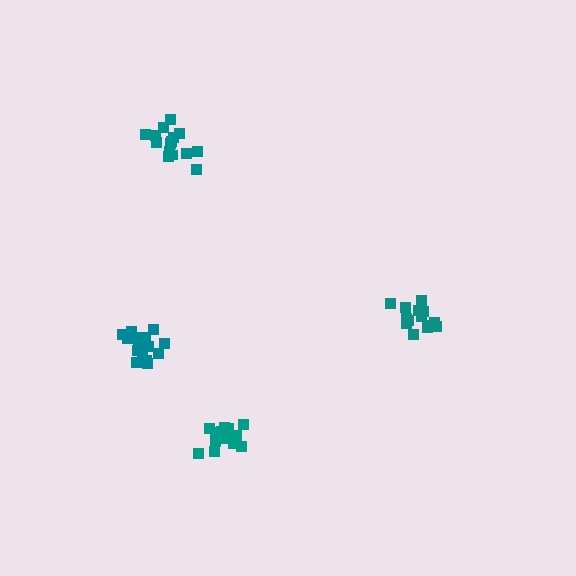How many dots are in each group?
Group 1: 15 dots, Group 2: 15 dots, Group 3: 15 dots, Group 4: 15 dots (60 total).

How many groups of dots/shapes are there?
There are 4 groups.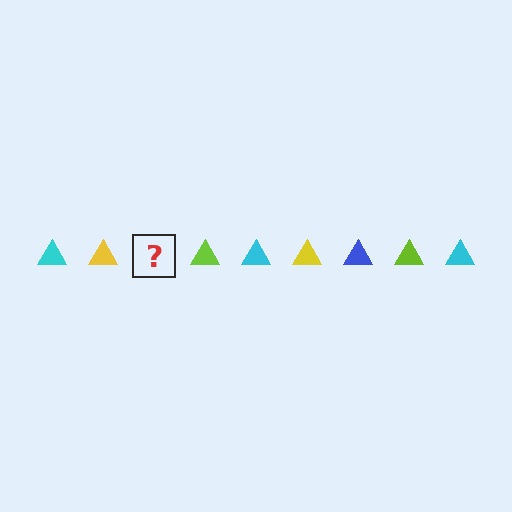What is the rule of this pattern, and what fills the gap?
The rule is that the pattern cycles through cyan, yellow, blue, lime triangles. The gap should be filled with a blue triangle.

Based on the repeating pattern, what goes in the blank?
The blank should be a blue triangle.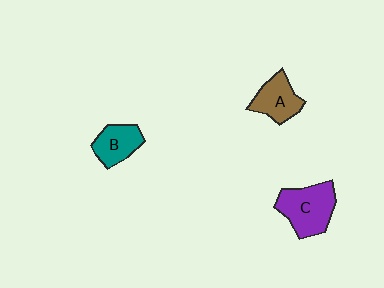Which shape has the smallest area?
Shape B (teal).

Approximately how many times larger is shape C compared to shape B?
Approximately 1.5 times.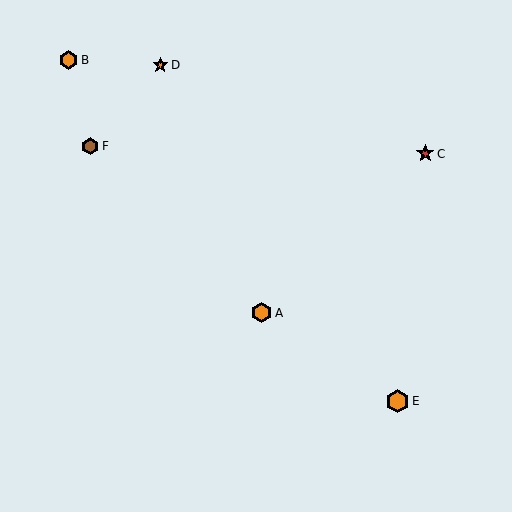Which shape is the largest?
The orange hexagon (labeled E) is the largest.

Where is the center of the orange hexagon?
The center of the orange hexagon is at (397, 401).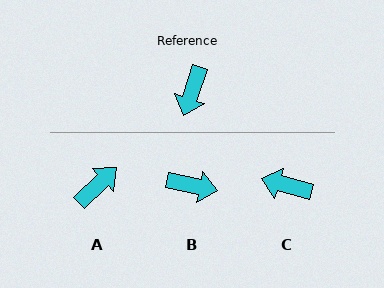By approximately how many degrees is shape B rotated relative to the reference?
Approximately 97 degrees counter-clockwise.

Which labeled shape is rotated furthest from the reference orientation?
A, about 152 degrees away.